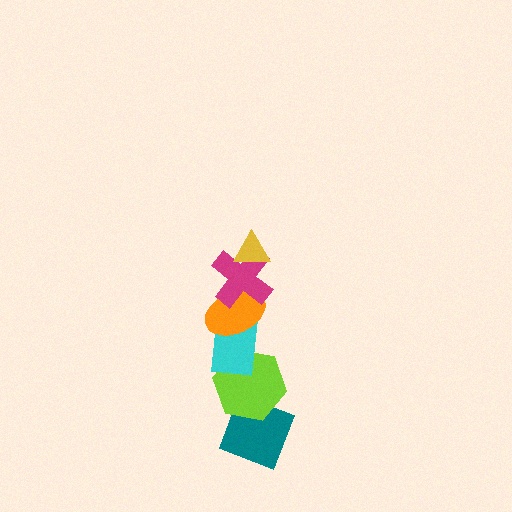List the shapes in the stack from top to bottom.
From top to bottom: the yellow triangle, the magenta cross, the orange ellipse, the cyan rectangle, the lime hexagon, the teal diamond.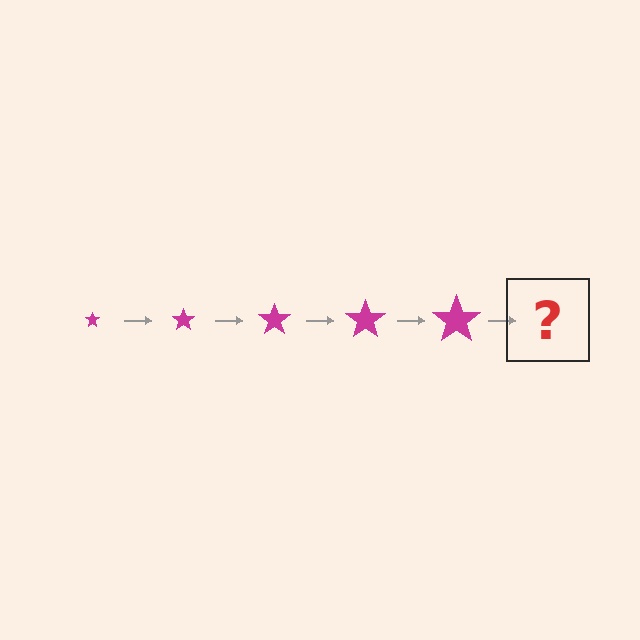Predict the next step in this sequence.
The next step is a magenta star, larger than the previous one.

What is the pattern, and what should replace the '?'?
The pattern is that the star gets progressively larger each step. The '?' should be a magenta star, larger than the previous one.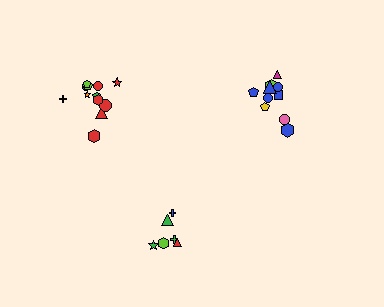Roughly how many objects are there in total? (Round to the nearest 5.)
Roughly 30 objects in total.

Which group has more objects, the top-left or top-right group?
The top-left group.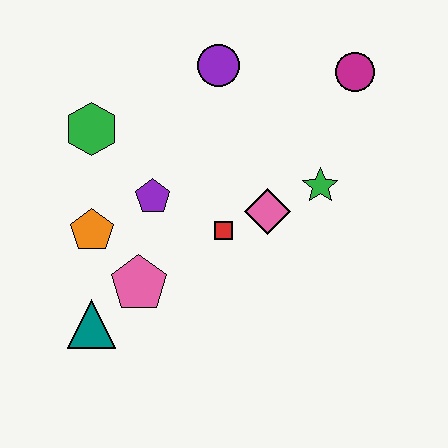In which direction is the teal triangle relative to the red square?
The teal triangle is to the left of the red square.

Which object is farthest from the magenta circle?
The teal triangle is farthest from the magenta circle.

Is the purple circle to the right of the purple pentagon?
Yes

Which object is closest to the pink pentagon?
The teal triangle is closest to the pink pentagon.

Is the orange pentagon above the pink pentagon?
Yes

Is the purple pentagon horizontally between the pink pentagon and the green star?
Yes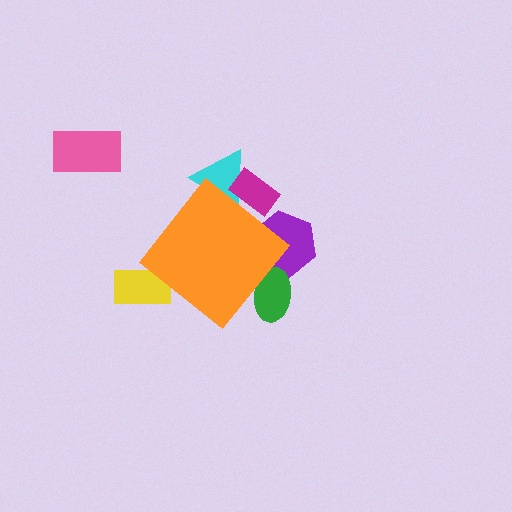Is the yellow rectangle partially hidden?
Yes, the yellow rectangle is partially hidden behind the orange diamond.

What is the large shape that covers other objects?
An orange diamond.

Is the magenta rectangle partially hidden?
Yes, the magenta rectangle is partially hidden behind the orange diamond.